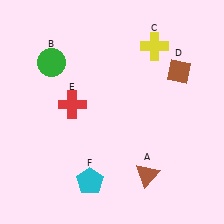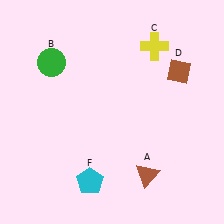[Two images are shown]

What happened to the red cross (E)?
The red cross (E) was removed in Image 2. It was in the top-left area of Image 1.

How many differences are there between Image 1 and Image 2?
There is 1 difference between the two images.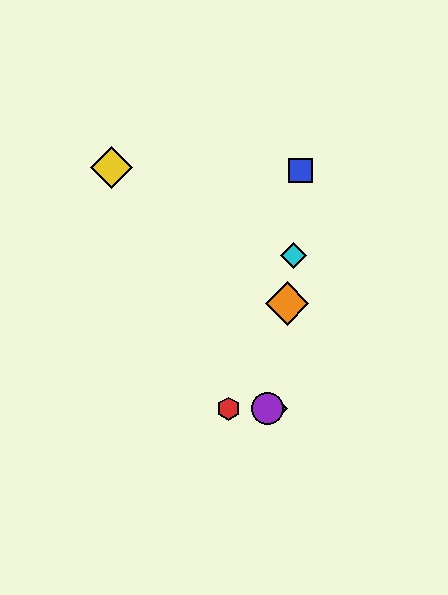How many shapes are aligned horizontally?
3 shapes (the red hexagon, the green diamond, the purple circle) are aligned horizontally.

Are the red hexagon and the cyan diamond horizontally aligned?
No, the red hexagon is at y≈409 and the cyan diamond is at y≈255.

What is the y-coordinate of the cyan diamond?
The cyan diamond is at y≈255.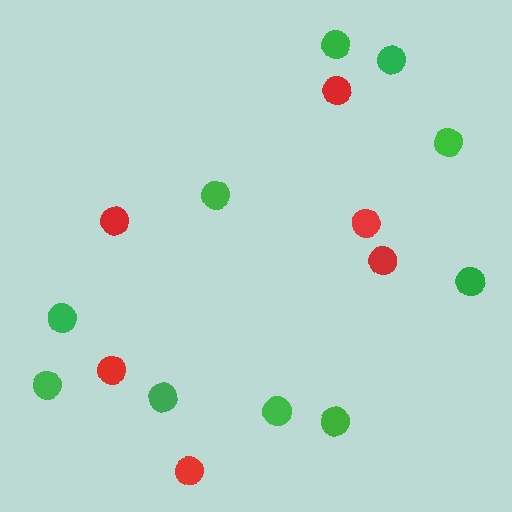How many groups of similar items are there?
There are 2 groups: one group of red circles (6) and one group of green circles (10).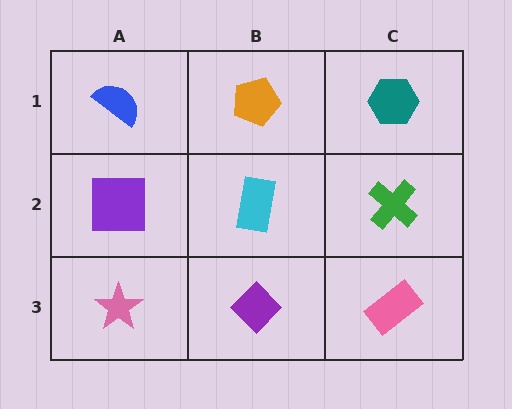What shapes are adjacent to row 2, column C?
A teal hexagon (row 1, column C), a pink rectangle (row 3, column C), a cyan rectangle (row 2, column B).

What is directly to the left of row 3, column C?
A purple diamond.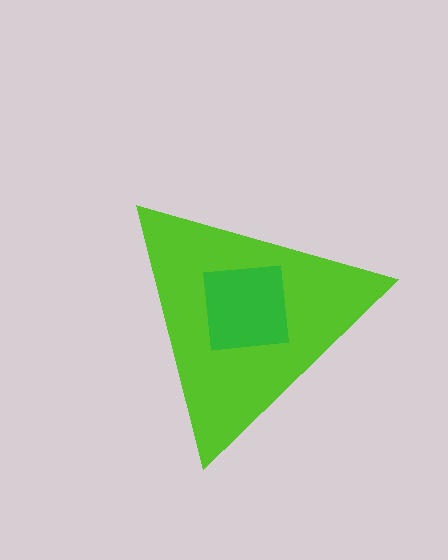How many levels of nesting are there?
2.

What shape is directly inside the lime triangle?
The green square.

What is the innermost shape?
The green square.